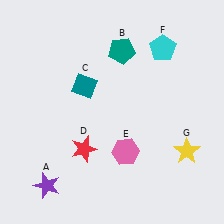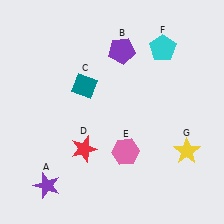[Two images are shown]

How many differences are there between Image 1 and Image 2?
There is 1 difference between the two images.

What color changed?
The pentagon (B) changed from teal in Image 1 to purple in Image 2.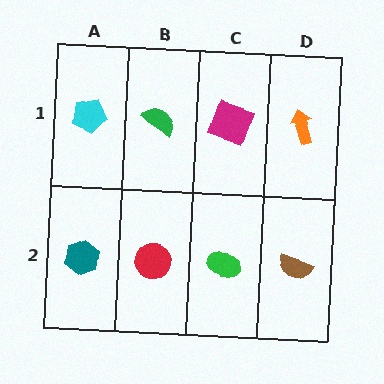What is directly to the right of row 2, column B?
A green ellipse.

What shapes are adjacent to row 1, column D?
A brown semicircle (row 2, column D), a magenta square (row 1, column C).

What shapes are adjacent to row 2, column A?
A cyan pentagon (row 1, column A), a red circle (row 2, column B).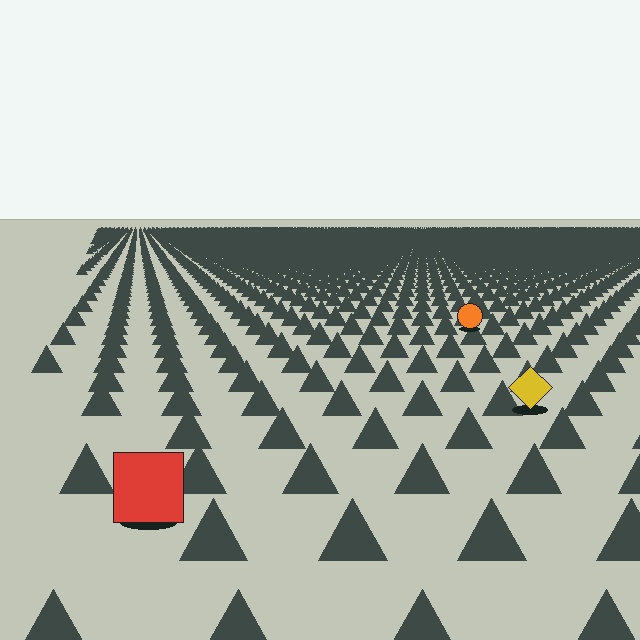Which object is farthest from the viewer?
The orange circle is farthest from the viewer. It appears smaller and the ground texture around it is denser.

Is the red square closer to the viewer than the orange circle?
Yes. The red square is closer — you can tell from the texture gradient: the ground texture is coarser near it.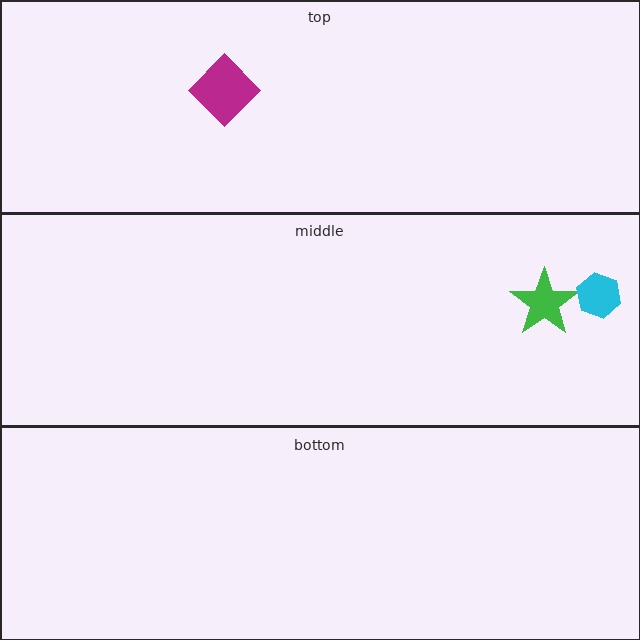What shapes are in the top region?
The magenta diamond.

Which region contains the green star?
The middle region.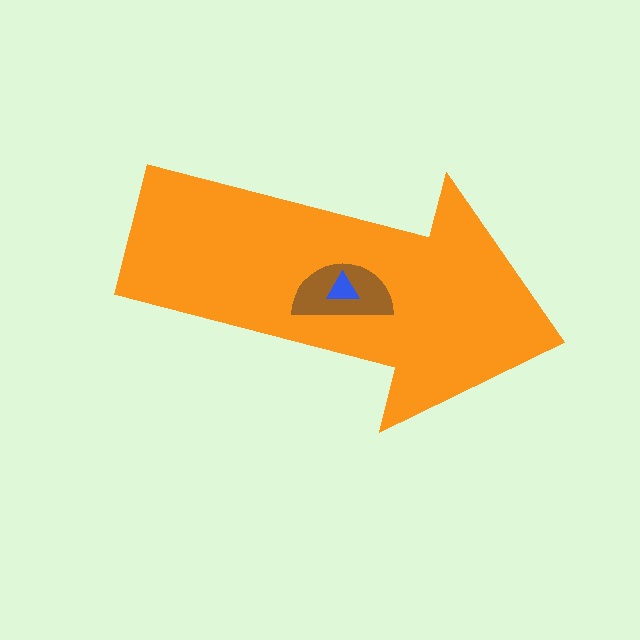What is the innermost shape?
The blue triangle.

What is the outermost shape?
The orange arrow.